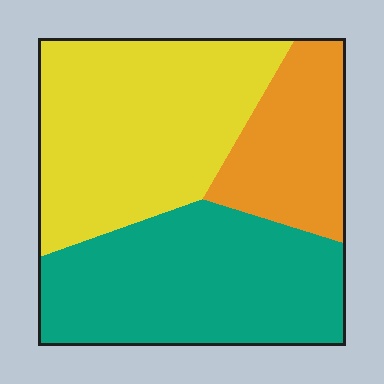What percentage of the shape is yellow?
Yellow takes up between a quarter and a half of the shape.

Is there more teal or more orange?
Teal.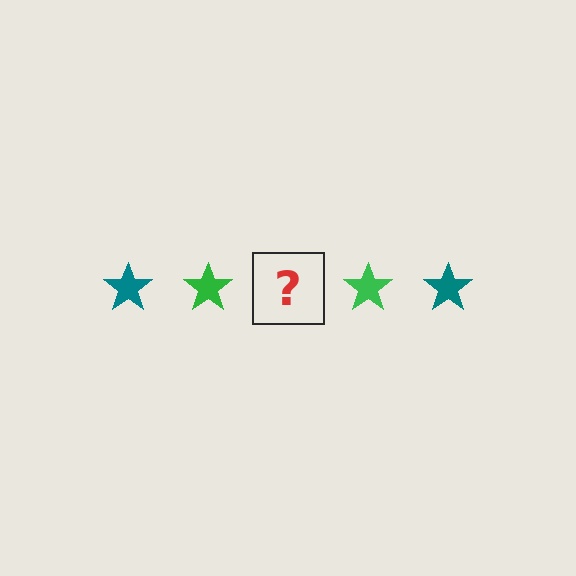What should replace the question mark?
The question mark should be replaced with a teal star.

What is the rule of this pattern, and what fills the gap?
The rule is that the pattern cycles through teal, green stars. The gap should be filled with a teal star.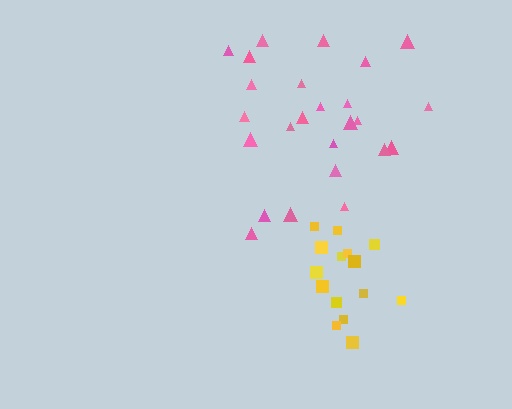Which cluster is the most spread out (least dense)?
Pink.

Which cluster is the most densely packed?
Yellow.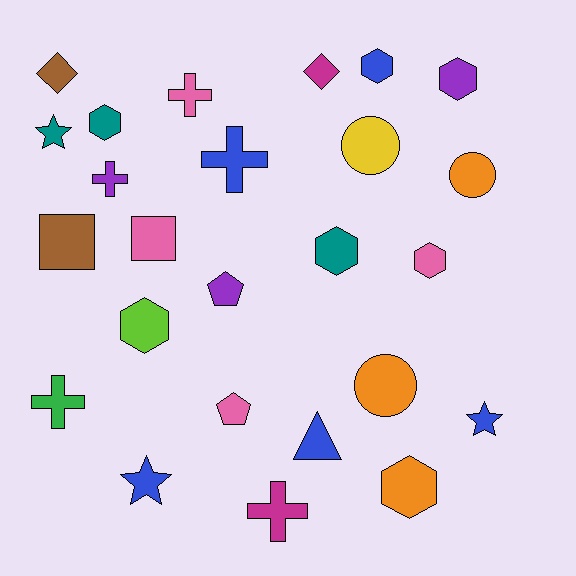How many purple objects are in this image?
There are 3 purple objects.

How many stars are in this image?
There are 3 stars.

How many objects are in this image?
There are 25 objects.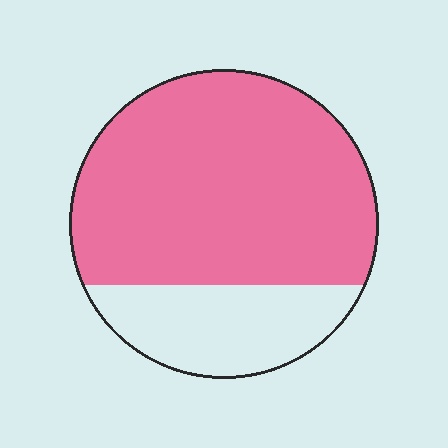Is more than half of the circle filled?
Yes.